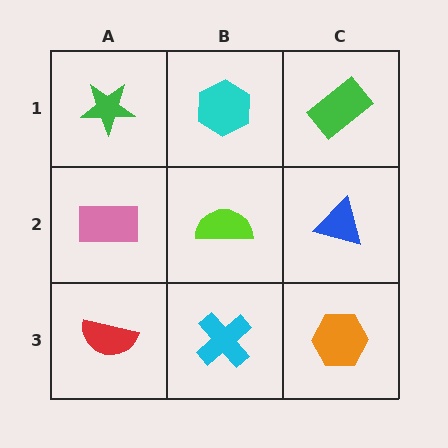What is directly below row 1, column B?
A lime semicircle.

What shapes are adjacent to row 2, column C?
A green rectangle (row 1, column C), an orange hexagon (row 3, column C), a lime semicircle (row 2, column B).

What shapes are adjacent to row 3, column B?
A lime semicircle (row 2, column B), a red semicircle (row 3, column A), an orange hexagon (row 3, column C).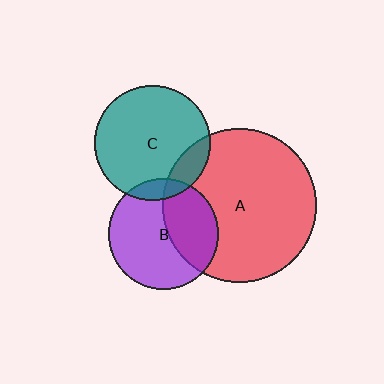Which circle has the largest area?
Circle A (red).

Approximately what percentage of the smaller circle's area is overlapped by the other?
Approximately 10%.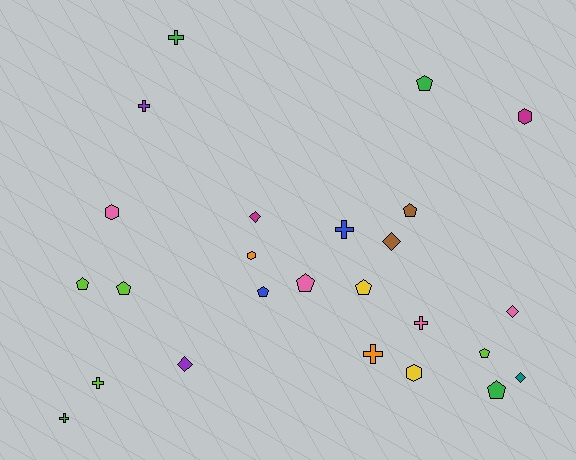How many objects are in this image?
There are 25 objects.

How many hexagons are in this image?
There are 4 hexagons.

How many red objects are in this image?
There are no red objects.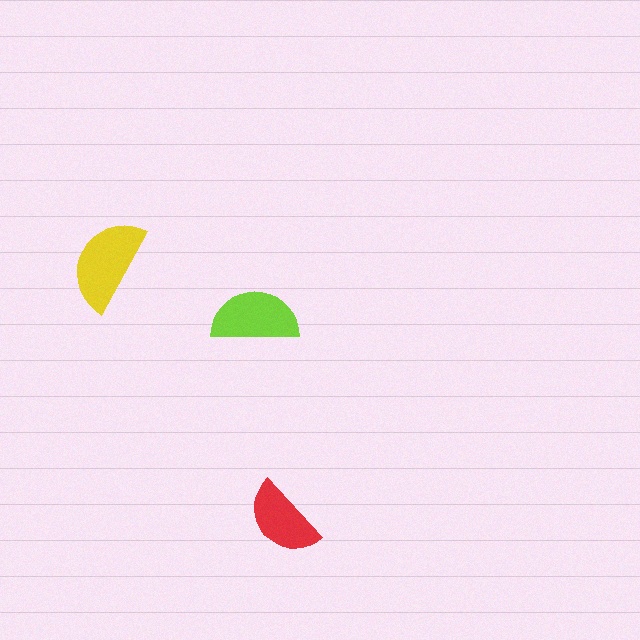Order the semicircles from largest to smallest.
the yellow one, the lime one, the red one.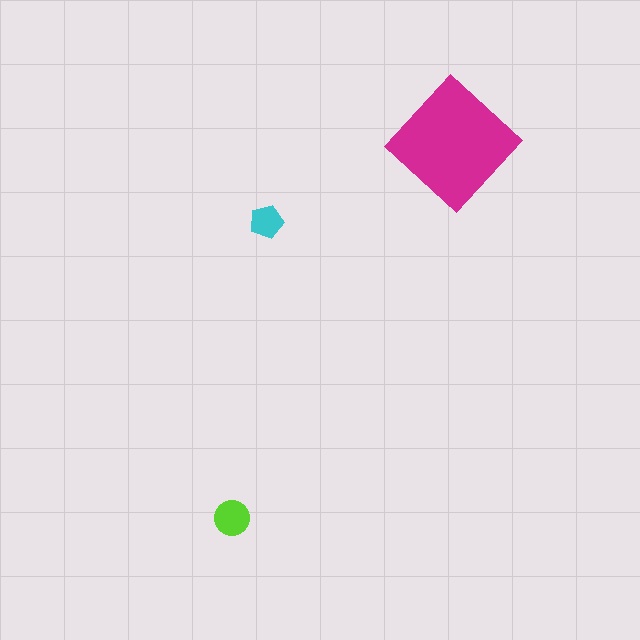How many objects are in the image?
There are 3 objects in the image.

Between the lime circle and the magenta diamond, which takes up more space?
The magenta diamond.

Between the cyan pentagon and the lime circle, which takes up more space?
The lime circle.